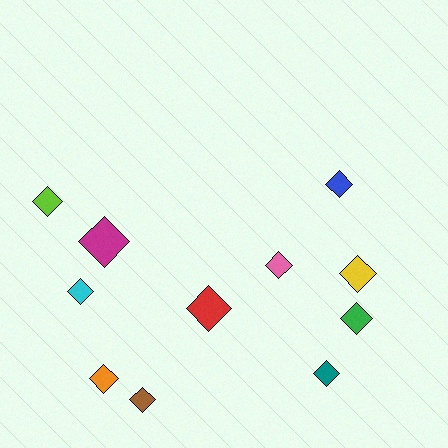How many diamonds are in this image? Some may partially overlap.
There are 11 diamonds.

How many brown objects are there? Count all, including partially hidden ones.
There is 1 brown object.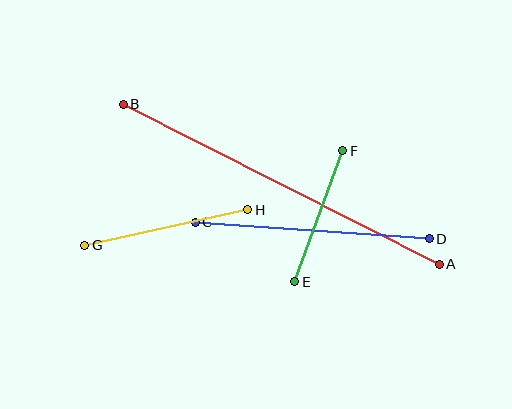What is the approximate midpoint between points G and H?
The midpoint is at approximately (166, 227) pixels.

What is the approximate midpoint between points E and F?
The midpoint is at approximately (319, 216) pixels.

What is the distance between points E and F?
The distance is approximately 139 pixels.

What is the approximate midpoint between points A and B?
The midpoint is at approximately (281, 184) pixels.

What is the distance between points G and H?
The distance is approximately 167 pixels.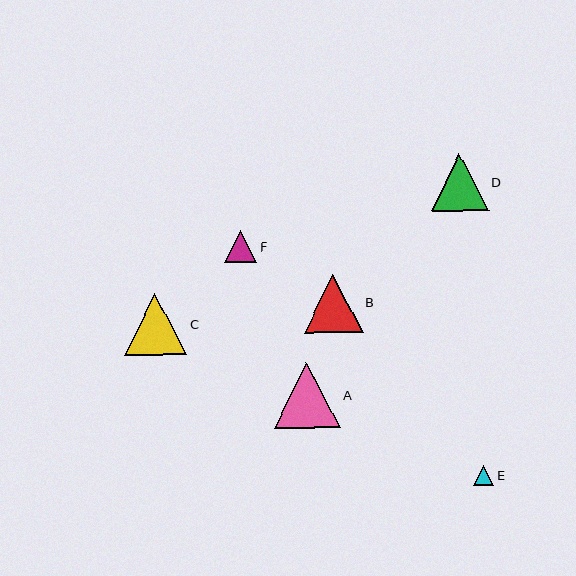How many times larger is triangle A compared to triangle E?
Triangle A is approximately 3.3 times the size of triangle E.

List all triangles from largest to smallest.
From largest to smallest: A, C, B, D, F, E.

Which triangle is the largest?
Triangle A is the largest with a size of approximately 66 pixels.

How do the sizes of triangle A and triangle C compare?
Triangle A and triangle C are approximately the same size.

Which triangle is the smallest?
Triangle E is the smallest with a size of approximately 20 pixels.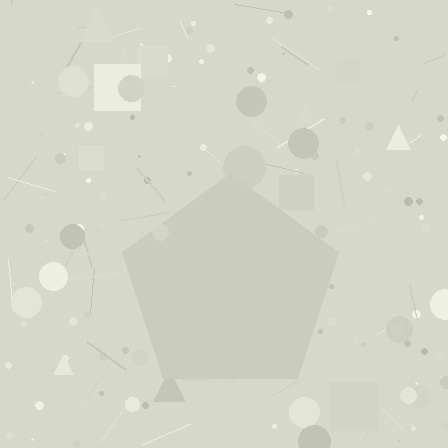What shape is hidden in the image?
A pentagon is hidden in the image.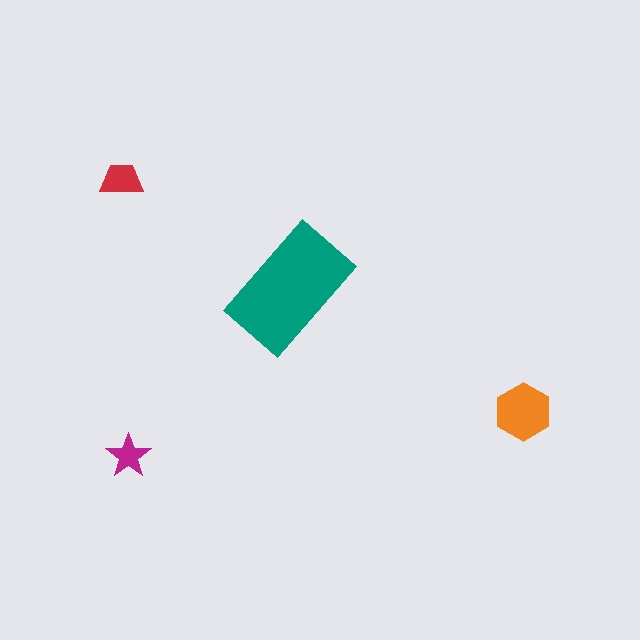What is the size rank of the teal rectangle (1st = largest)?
1st.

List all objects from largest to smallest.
The teal rectangle, the orange hexagon, the red trapezoid, the magenta star.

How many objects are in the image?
There are 4 objects in the image.